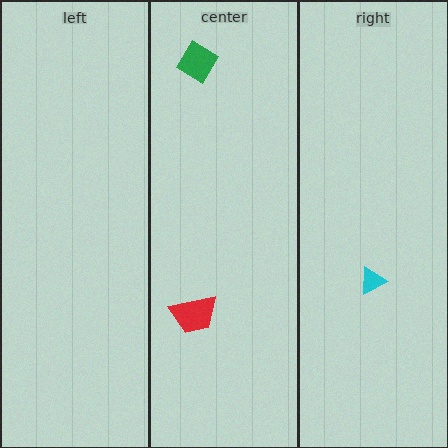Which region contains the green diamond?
The center region.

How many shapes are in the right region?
1.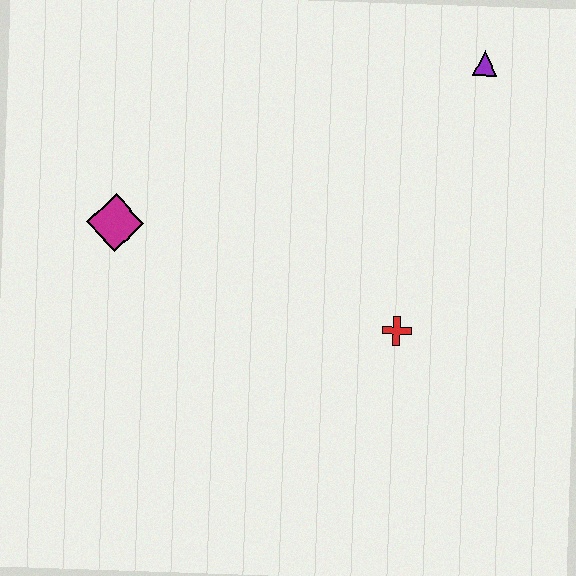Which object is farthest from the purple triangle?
The magenta diamond is farthest from the purple triangle.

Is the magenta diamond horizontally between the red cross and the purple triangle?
No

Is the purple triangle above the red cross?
Yes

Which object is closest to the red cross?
The purple triangle is closest to the red cross.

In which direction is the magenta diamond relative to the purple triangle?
The magenta diamond is to the left of the purple triangle.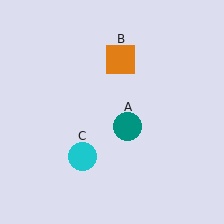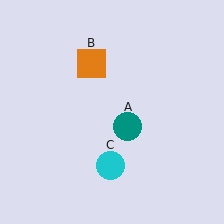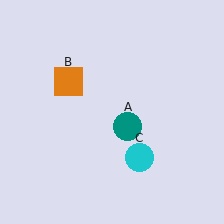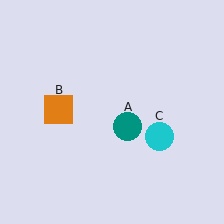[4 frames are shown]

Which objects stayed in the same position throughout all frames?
Teal circle (object A) remained stationary.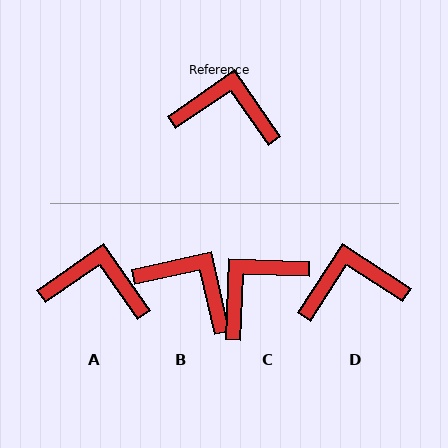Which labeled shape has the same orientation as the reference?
A.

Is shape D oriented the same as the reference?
No, it is off by about 23 degrees.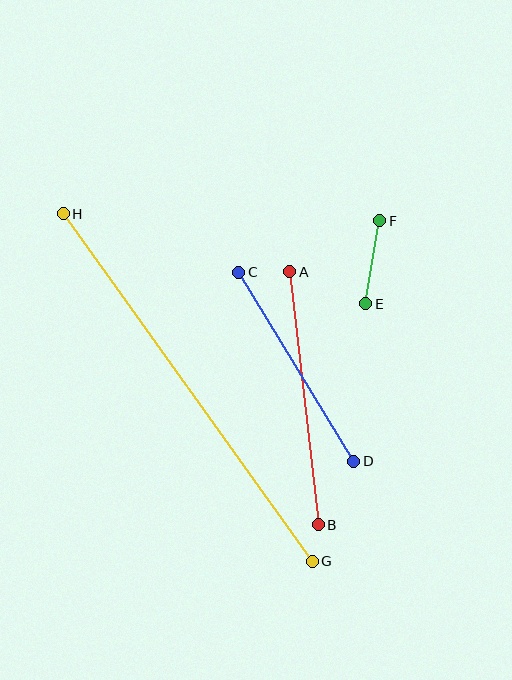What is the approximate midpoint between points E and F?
The midpoint is at approximately (373, 262) pixels.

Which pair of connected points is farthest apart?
Points G and H are farthest apart.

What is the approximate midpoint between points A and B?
The midpoint is at approximately (304, 398) pixels.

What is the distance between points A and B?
The distance is approximately 254 pixels.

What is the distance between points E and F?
The distance is approximately 84 pixels.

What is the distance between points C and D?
The distance is approximately 222 pixels.